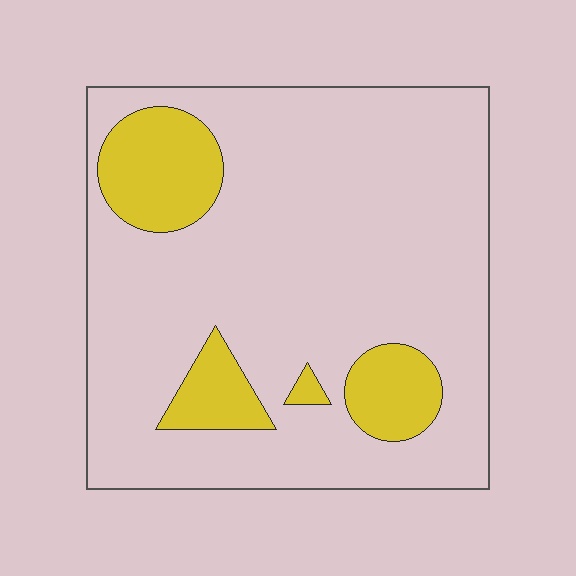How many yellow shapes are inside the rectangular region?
4.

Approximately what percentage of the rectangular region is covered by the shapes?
Approximately 15%.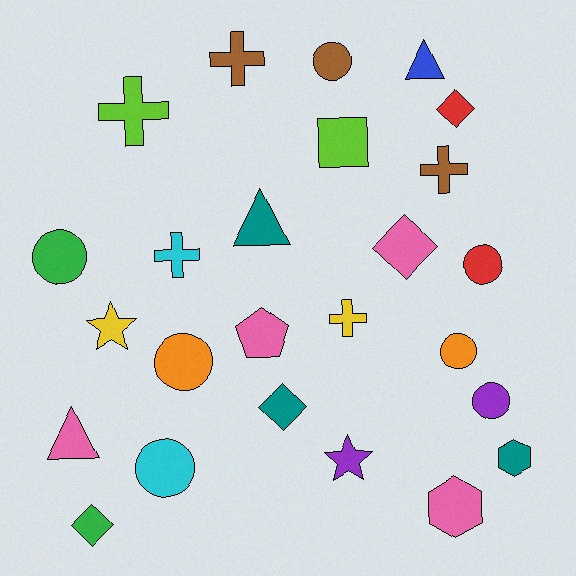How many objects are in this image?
There are 25 objects.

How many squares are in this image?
There is 1 square.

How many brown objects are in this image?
There are 3 brown objects.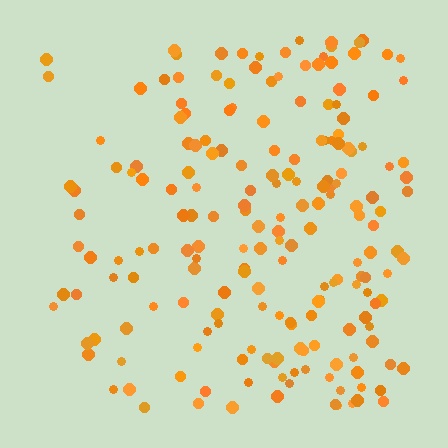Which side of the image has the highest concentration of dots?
The right.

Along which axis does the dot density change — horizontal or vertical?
Horizontal.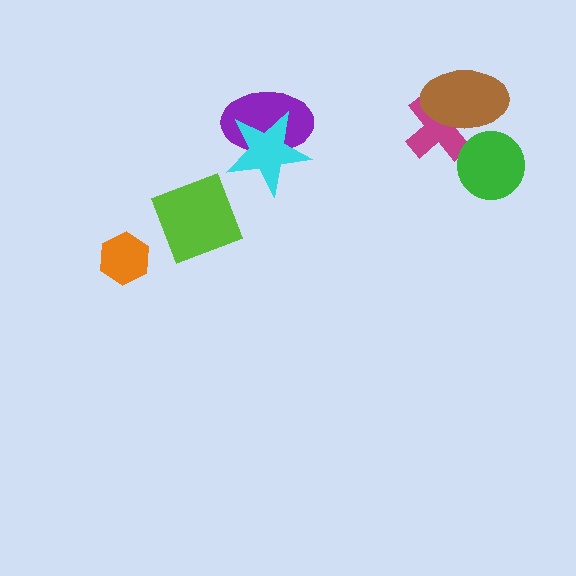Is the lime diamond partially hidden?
No, no other shape covers it.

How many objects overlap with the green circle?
0 objects overlap with the green circle.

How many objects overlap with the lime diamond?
0 objects overlap with the lime diamond.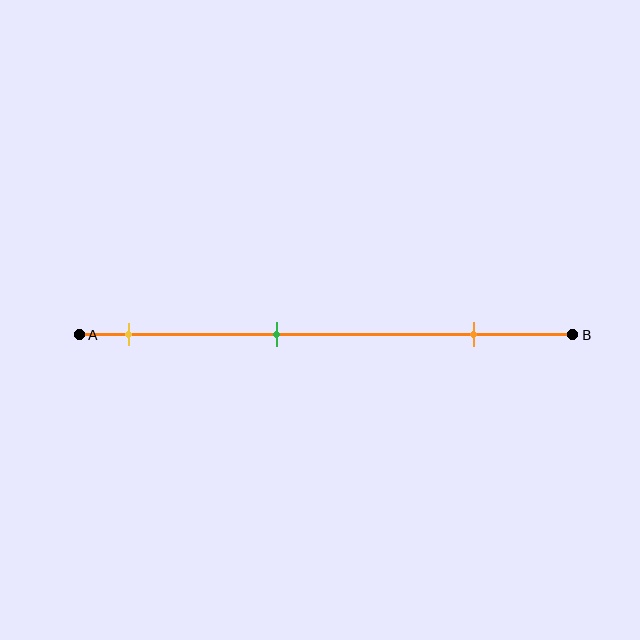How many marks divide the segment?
There are 3 marks dividing the segment.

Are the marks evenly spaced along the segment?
Yes, the marks are approximately evenly spaced.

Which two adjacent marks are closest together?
The yellow and green marks are the closest adjacent pair.